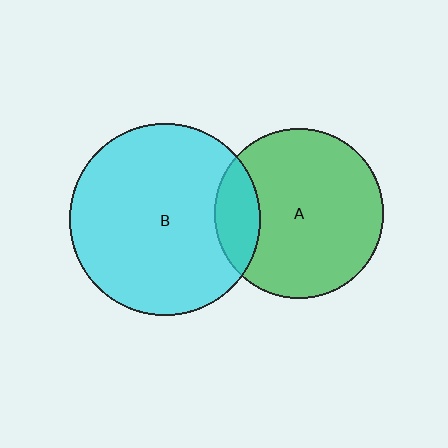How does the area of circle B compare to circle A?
Approximately 1.3 times.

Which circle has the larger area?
Circle B (cyan).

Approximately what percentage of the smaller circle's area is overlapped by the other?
Approximately 15%.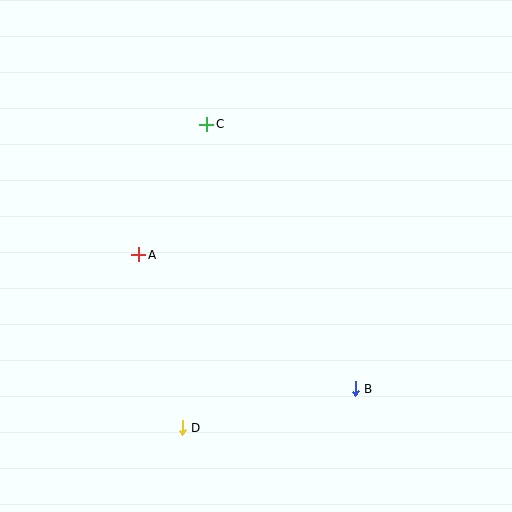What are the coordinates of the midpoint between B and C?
The midpoint between B and C is at (281, 257).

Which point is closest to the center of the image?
Point A at (139, 255) is closest to the center.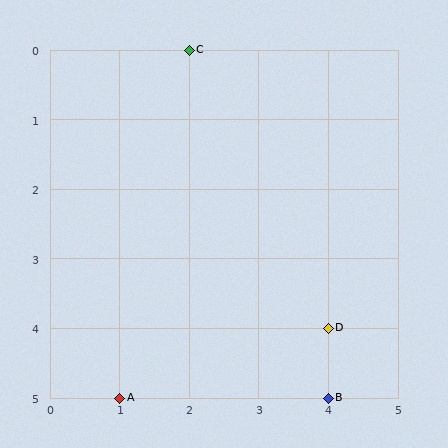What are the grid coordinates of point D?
Point D is at grid coordinates (4, 4).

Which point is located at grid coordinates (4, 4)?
Point D is at (4, 4).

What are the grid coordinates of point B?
Point B is at grid coordinates (4, 5).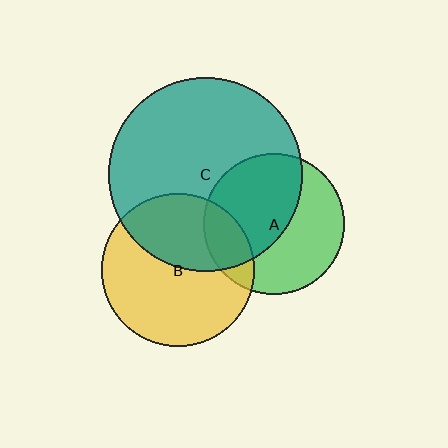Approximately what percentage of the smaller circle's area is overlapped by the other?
Approximately 40%.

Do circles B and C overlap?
Yes.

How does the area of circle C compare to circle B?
Approximately 1.6 times.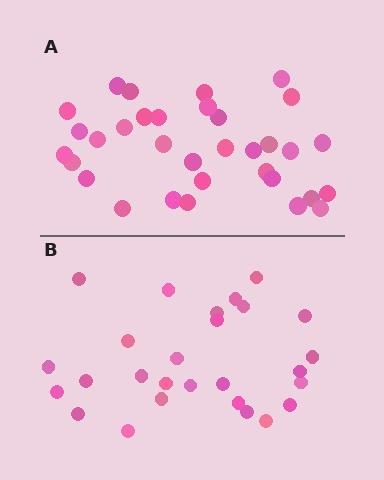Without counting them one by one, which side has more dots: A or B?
Region A (the top region) has more dots.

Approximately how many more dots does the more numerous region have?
Region A has about 6 more dots than region B.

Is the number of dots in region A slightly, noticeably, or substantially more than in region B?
Region A has only slightly more — the two regions are fairly close. The ratio is roughly 1.2 to 1.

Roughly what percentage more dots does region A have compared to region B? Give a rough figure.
About 20% more.